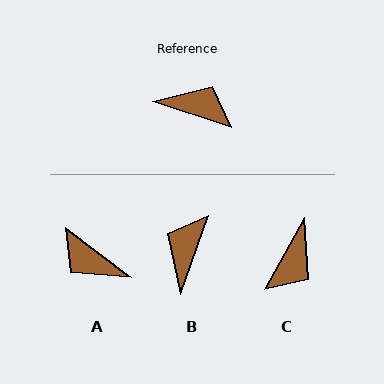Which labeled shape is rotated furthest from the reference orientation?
A, about 162 degrees away.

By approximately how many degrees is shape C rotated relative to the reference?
Approximately 101 degrees clockwise.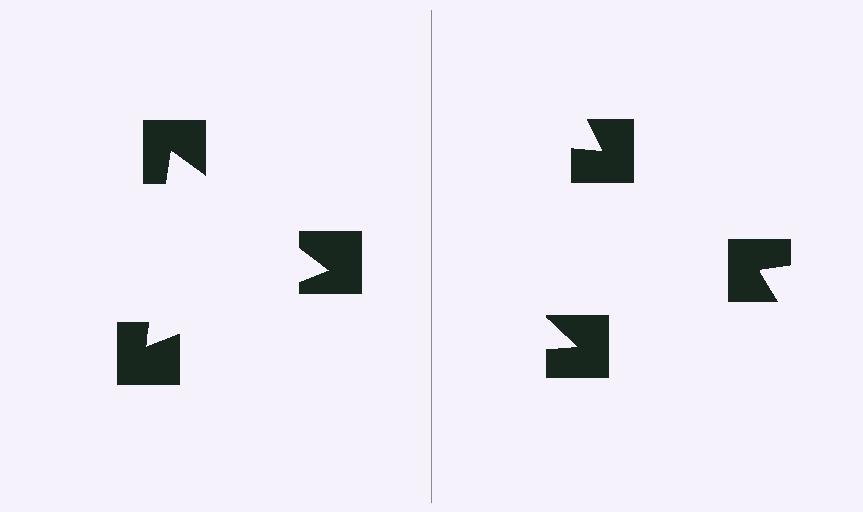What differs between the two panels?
The notched squares are positioned identically on both sides; only the wedge orientations differ. On the left they align to a triangle; on the right they are misaligned.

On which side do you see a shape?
An illusory triangle appears on the left side. On the right side the wedge cuts are rotated, so no coherent shape forms.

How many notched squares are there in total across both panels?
6 — 3 on each side.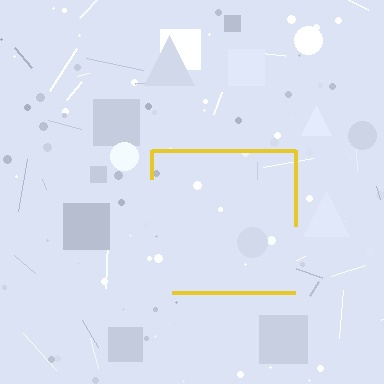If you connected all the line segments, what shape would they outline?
They would outline a square.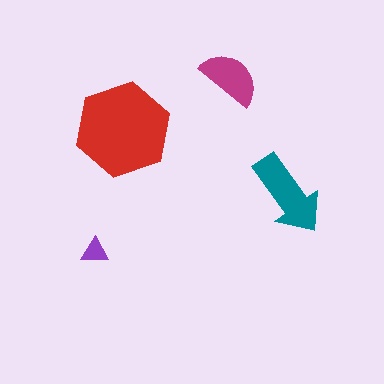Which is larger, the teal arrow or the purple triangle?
The teal arrow.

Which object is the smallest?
The purple triangle.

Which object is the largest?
The red hexagon.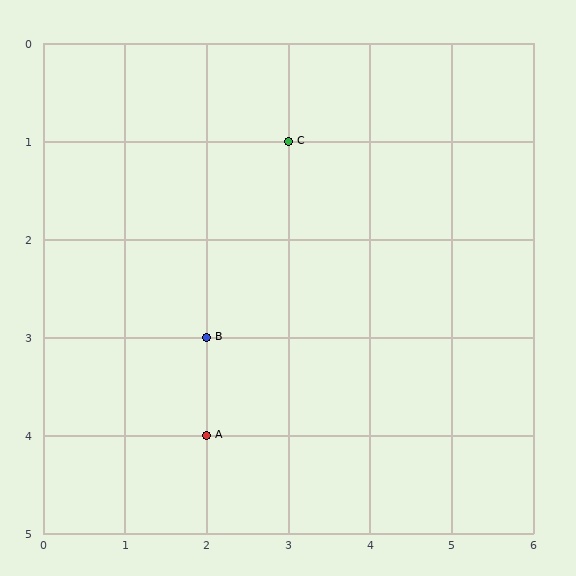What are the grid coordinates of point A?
Point A is at grid coordinates (2, 4).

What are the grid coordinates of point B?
Point B is at grid coordinates (2, 3).